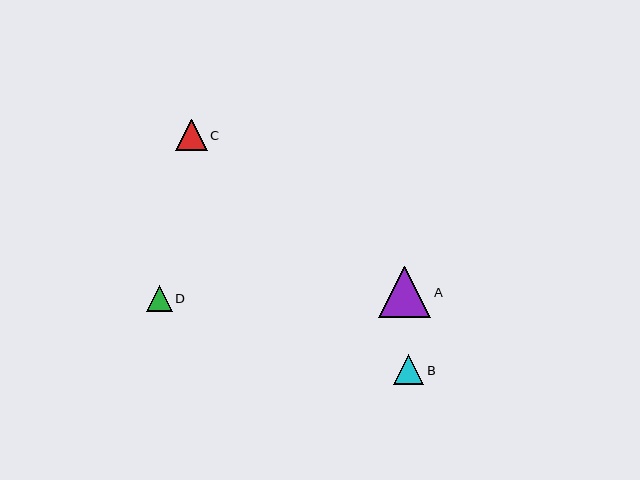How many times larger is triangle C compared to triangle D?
Triangle C is approximately 1.2 times the size of triangle D.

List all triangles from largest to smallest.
From largest to smallest: A, C, B, D.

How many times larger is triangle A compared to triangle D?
Triangle A is approximately 2.0 times the size of triangle D.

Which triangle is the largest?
Triangle A is the largest with a size of approximately 52 pixels.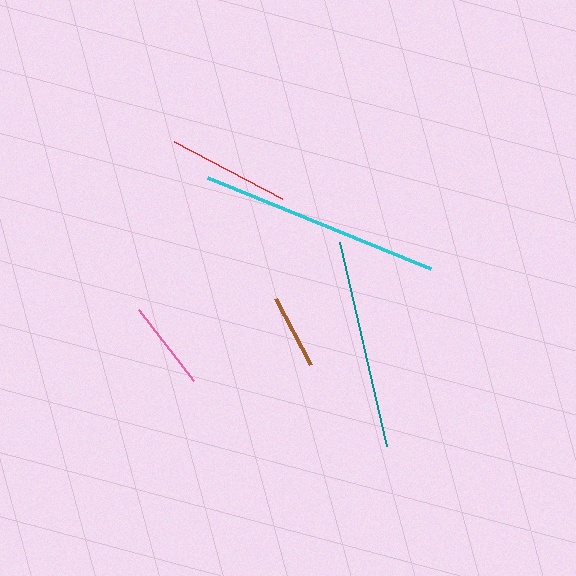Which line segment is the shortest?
The brown line is the shortest at approximately 76 pixels.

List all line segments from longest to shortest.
From longest to shortest: cyan, teal, red, pink, brown.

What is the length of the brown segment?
The brown segment is approximately 76 pixels long.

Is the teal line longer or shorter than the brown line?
The teal line is longer than the brown line.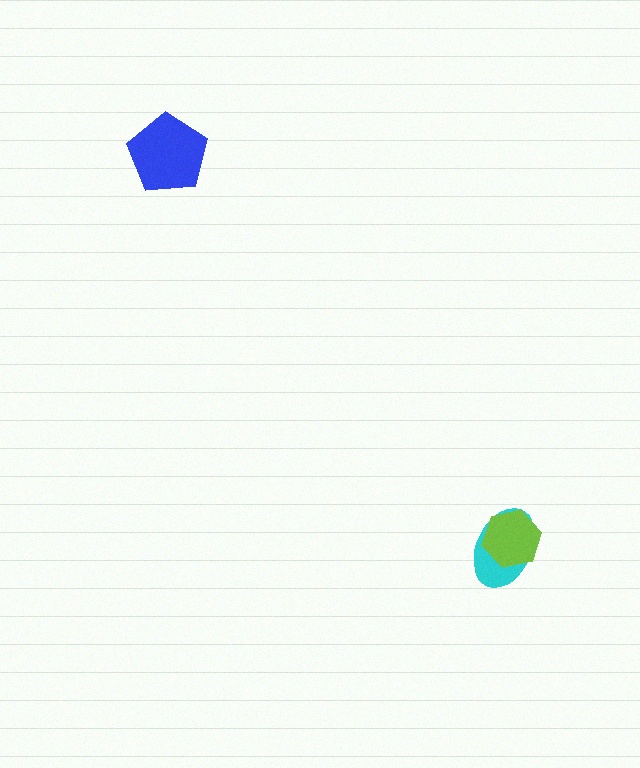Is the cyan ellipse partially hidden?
Yes, it is partially covered by another shape.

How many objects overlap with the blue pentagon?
0 objects overlap with the blue pentagon.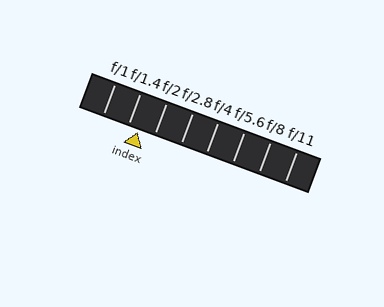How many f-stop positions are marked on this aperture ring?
There are 8 f-stop positions marked.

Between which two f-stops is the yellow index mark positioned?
The index mark is between f/1.4 and f/2.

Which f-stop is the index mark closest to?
The index mark is closest to f/1.4.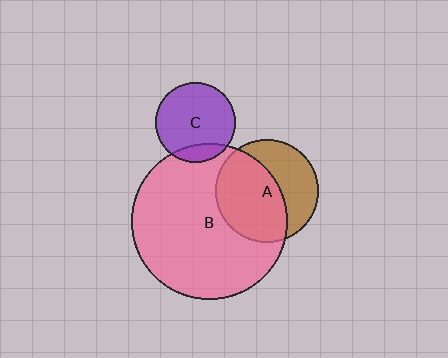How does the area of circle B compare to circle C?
Approximately 3.8 times.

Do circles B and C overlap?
Yes.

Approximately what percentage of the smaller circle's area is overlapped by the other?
Approximately 15%.